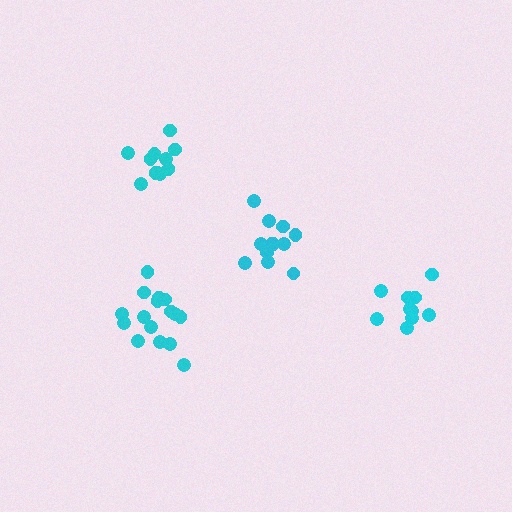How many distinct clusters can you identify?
There are 4 distinct clusters.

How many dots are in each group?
Group 1: 11 dots, Group 2: 16 dots, Group 3: 12 dots, Group 4: 10 dots (49 total).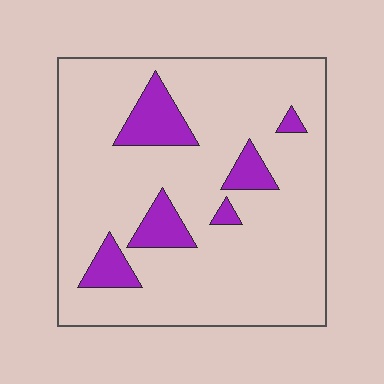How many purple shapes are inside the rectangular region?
6.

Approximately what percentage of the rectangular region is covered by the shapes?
Approximately 15%.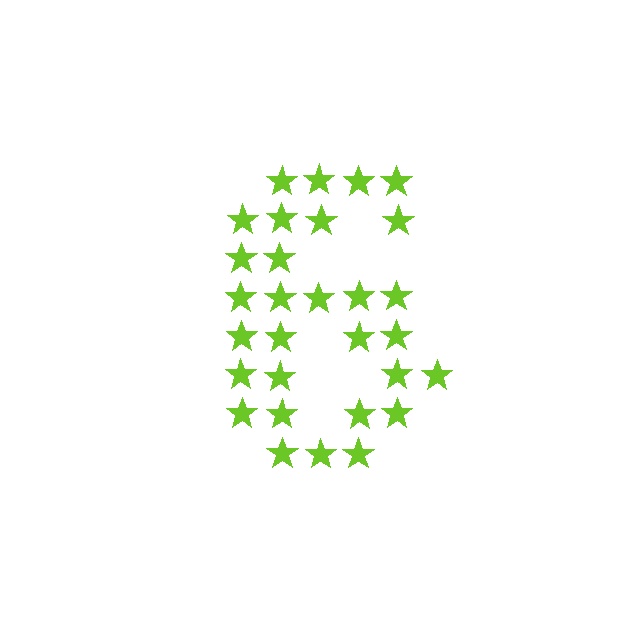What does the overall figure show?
The overall figure shows the digit 6.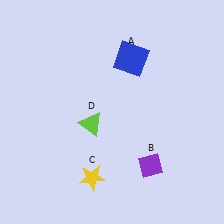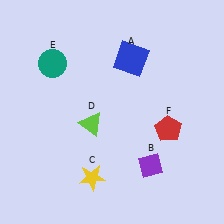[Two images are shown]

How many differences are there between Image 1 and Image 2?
There are 2 differences between the two images.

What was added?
A teal circle (E), a red pentagon (F) were added in Image 2.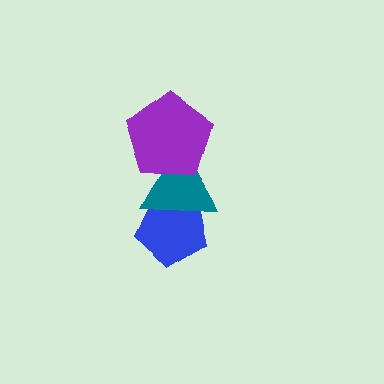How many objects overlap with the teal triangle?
2 objects overlap with the teal triangle.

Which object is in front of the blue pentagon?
The teal triangle is in front of the blue pentagon.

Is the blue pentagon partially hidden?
Yes, it is partially covered by another shape.